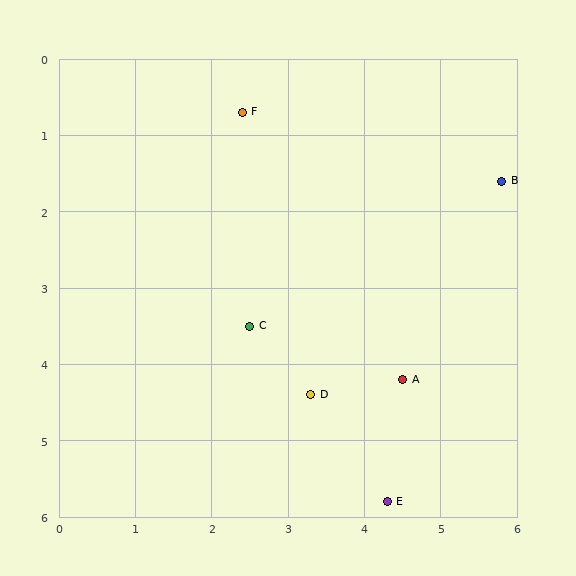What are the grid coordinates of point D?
Point D is at approximately (3.3, 4.4).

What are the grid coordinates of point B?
Point B is at approximately (5.8, 1.6).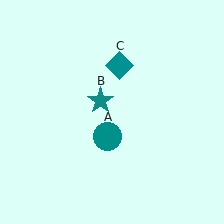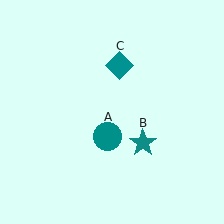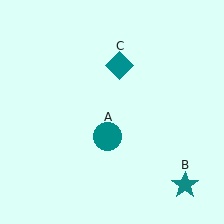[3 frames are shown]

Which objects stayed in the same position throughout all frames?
Teal circle (object A) and teal diamond (object C) remained stationary.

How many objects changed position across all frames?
1 object changed position: teal star (object B).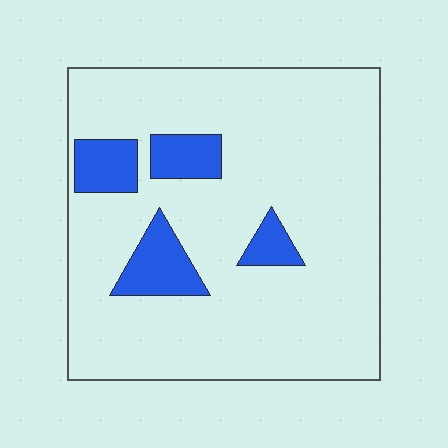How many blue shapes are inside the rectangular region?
4.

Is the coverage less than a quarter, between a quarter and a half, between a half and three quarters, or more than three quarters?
Less than a quarter.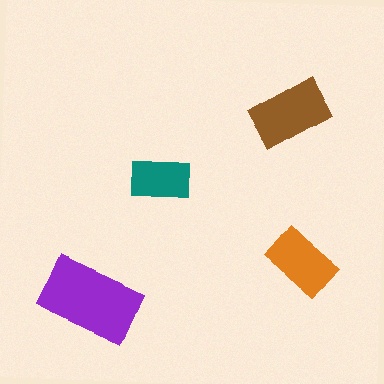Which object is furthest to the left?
The purple rectangle is leftmost.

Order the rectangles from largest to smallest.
the purple one, the brown one, the orange one, the teal one.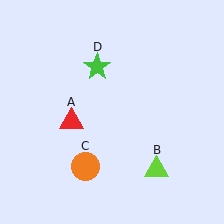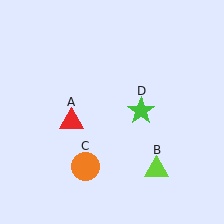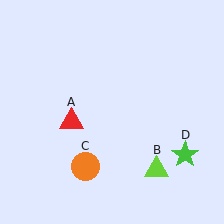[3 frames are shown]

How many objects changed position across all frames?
1 object changed position: green star (object D).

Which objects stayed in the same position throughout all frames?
Red triangle (object A) and lime triangle (object B) and orange circle (object C) remained stationary.